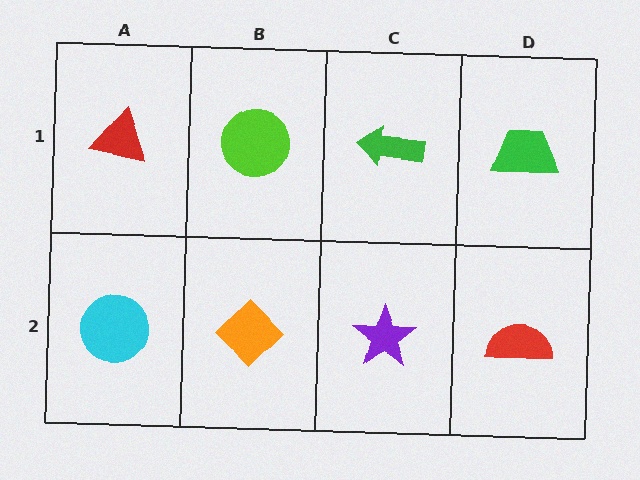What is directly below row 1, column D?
A red semicircle.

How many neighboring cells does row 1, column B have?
3.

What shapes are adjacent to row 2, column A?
A red triangle (row 1, column A), an orange diamond (row 2, column B).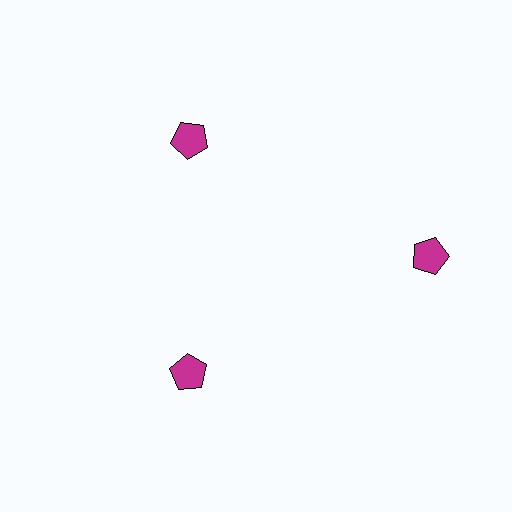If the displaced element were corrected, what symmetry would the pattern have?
It would have 3-fold rotational symmetry — the pattern would map onto itself every 120 degrees.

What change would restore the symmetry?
The symmetry would be restored by moving it inward, back onto the ring so that all 3 pentagons sit at equal angles and equal distance from the center.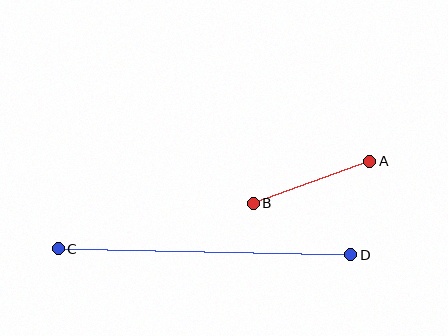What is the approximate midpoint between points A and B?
The midpoint is at approximately (311, 182) pixels.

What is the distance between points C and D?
The distance is approximately 293 pixels.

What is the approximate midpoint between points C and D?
The midpoint is at approximately (204, 252) pixels.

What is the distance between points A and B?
The distance is approximately 124 pixels.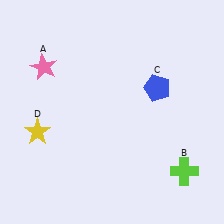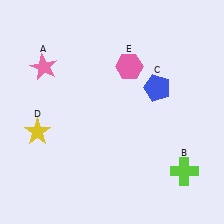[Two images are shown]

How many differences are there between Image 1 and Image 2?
There is 1 difference between the two images.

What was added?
A pink hexagon (E) was added in Image 2.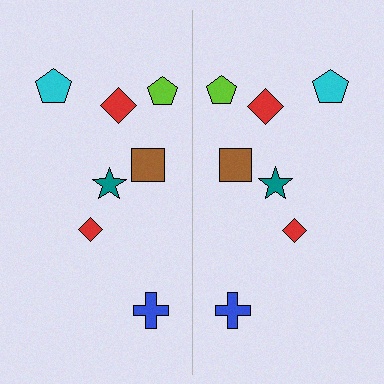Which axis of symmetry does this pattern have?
The pattern has a vertical axis of symmetry running through the center of the image.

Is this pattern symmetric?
Yes, this pattern has bilateral (reflection) symmetry.